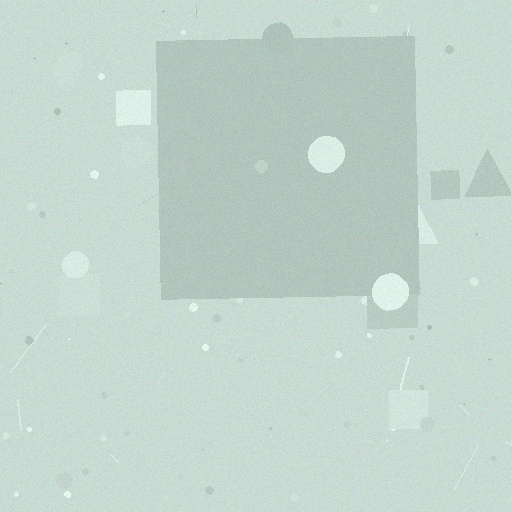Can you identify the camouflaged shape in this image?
The camouflaged shape is a square.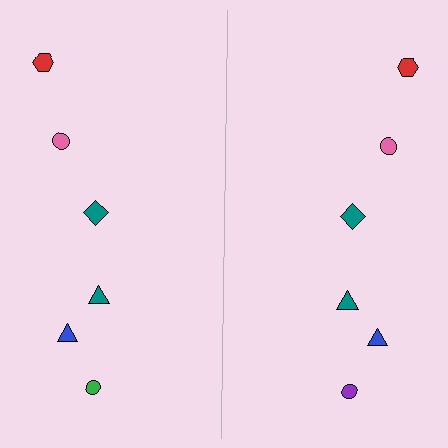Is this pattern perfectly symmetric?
No, the pattern is not perfectly symmetric. The purple circle on the right side breaks the symmetry — its mirror counterpart is green.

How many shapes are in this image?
There are 12 shapes in this image.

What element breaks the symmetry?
The purple circle on the right side breaks the symmetry — its mirror counterpart is green.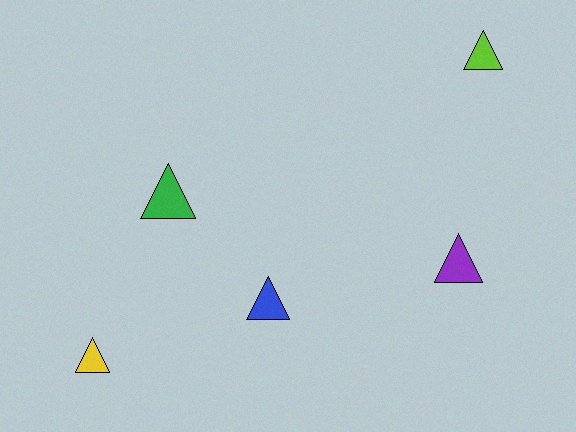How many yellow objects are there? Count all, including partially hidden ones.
There is 1 yellow object.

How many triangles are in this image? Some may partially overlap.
There are 5 triangles.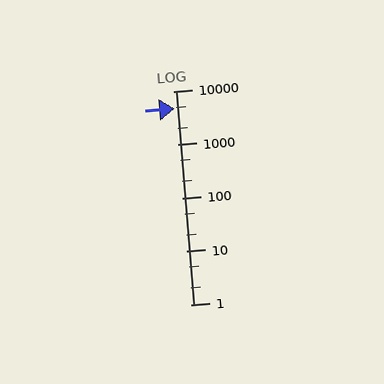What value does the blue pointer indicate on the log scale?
The pointer indicates approximately 4800.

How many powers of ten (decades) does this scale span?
The scale spans 4 decades, from 1 to 10000.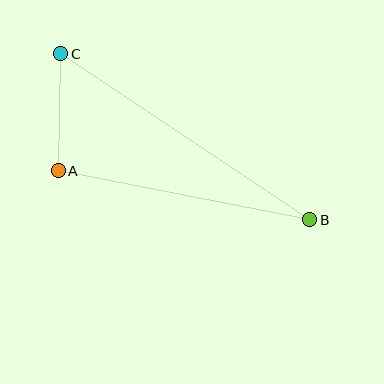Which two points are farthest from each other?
Points B and C are farthest from each other.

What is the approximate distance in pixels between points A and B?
The distance between A and B is approximately 256 pixels.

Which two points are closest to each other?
Points A and C are closest to each other.